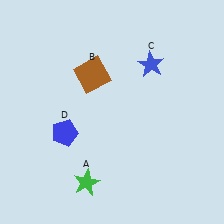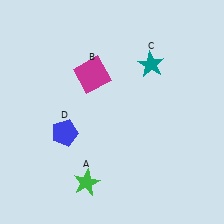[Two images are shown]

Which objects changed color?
B changed from brown to magenta. C changed from blue to teal.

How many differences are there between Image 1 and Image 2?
There are 2 differences between the two images.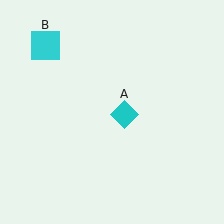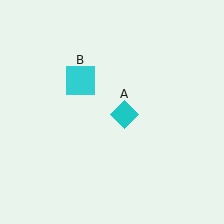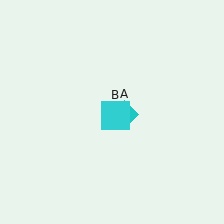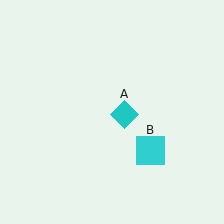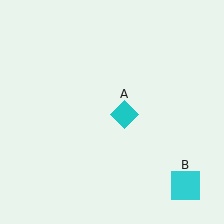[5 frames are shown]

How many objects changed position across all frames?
1 object changed position: cyan square (object B).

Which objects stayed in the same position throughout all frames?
Cyan diamond (object A) remained stationary.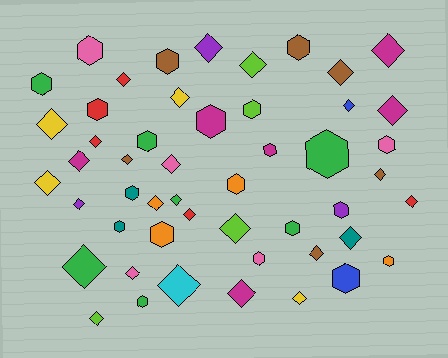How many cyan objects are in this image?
There is 1 cyan object.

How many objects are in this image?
There are 50 objects.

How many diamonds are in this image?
There are 29 diamonds.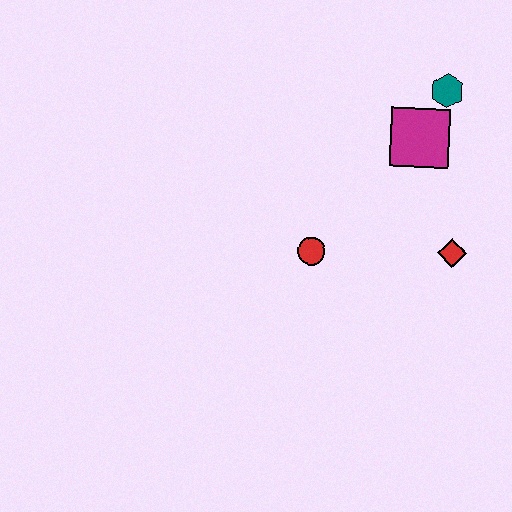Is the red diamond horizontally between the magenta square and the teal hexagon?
No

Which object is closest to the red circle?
The red diamond is closest to the red circle.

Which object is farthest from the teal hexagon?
The red circle is farthest from the teal hexagon.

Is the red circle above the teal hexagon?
No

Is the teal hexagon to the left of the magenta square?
No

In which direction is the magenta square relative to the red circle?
The magenta square is above the red circle.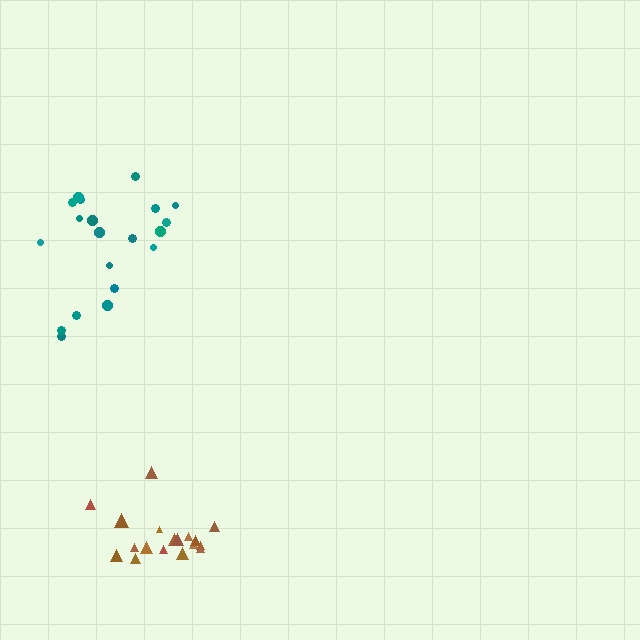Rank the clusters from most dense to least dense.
brown, teal.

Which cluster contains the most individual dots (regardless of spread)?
Teal (20).